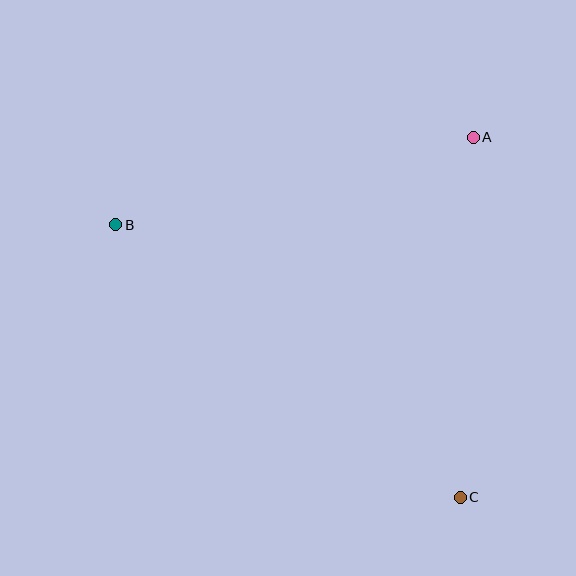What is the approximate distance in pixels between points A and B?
The distance between A and B is approximately 368 pixels.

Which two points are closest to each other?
Points A and C are closest to each other.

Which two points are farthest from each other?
Points B and C are farthest from each other.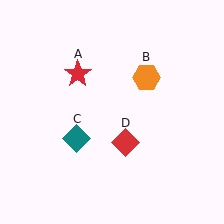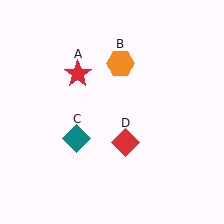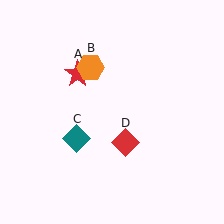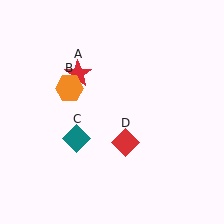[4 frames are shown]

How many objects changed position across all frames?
1 object changed position: orange hexagon (object B).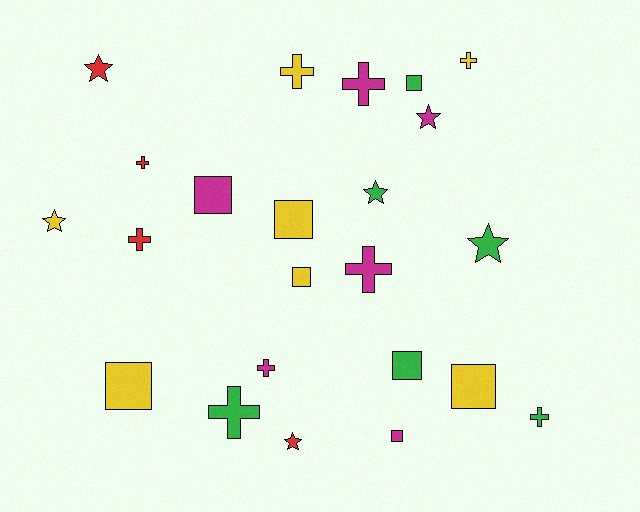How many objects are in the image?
There are 23 objects.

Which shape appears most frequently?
Cross, with 9 objects.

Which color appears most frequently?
Yellow, with 7 objects.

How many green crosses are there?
There are 2 green crosses.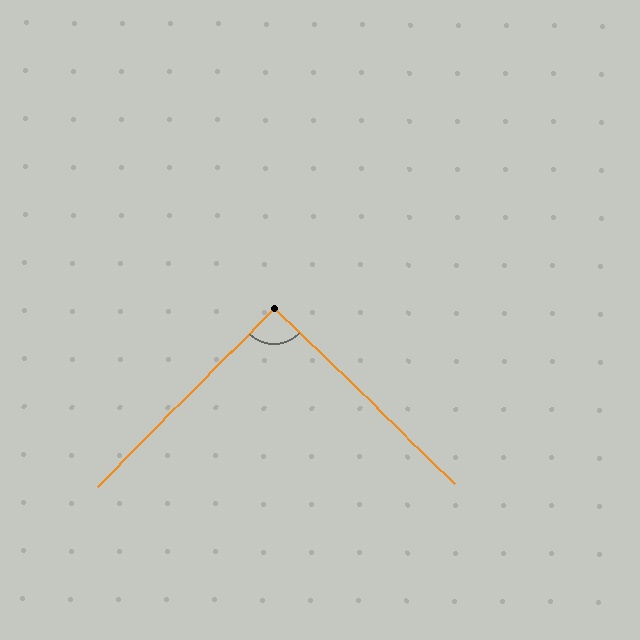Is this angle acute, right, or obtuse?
It is approximately a right angle.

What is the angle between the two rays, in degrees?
Approximately 91 degrees.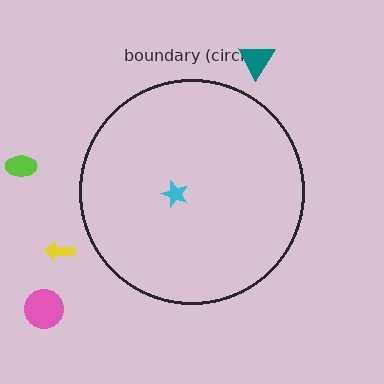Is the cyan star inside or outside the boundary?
Inside.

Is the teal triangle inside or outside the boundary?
Outside.